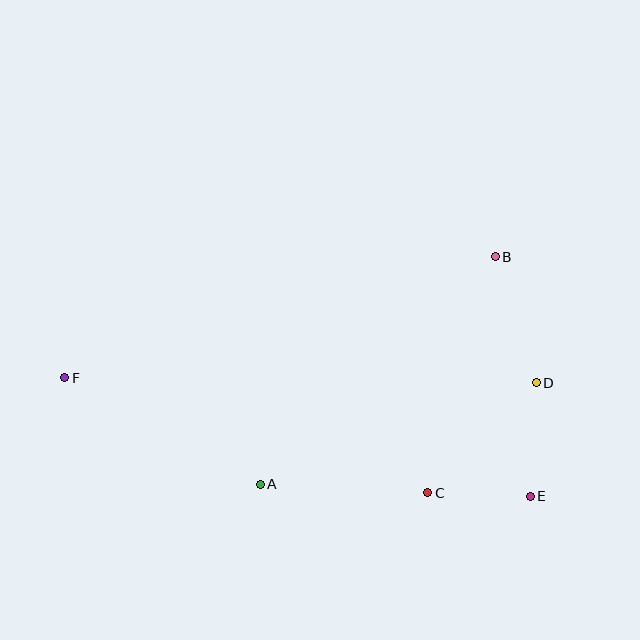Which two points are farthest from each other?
Points E and F are farthest from each other.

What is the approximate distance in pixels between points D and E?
The distance between D and E is approximately 114 pixels.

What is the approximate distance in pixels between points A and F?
The distance between A and F is approximately 223 pixels.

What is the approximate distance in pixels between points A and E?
The distance between A and E is approximately 270 pixels.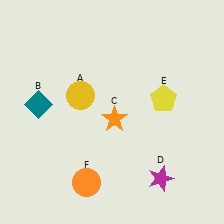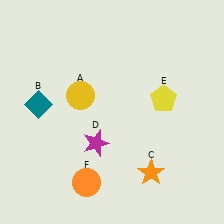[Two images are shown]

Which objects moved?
The objects that moved are: the orange star (C), the magenta star (D).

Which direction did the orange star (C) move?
The orange star (C) moved down.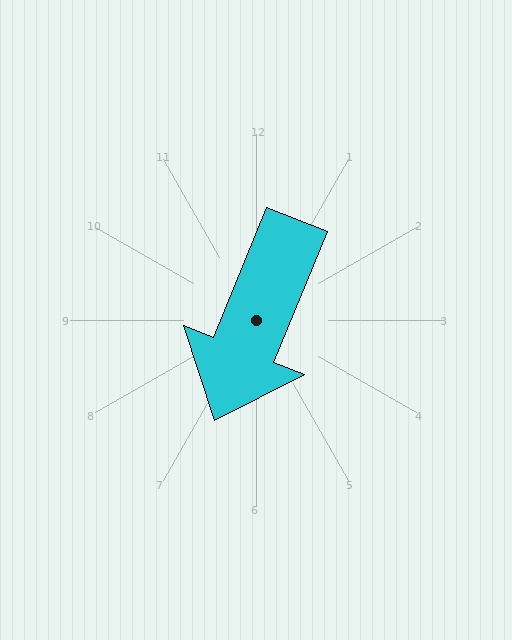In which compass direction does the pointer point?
South.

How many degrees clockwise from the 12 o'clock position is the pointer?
Approximately 202 degrees.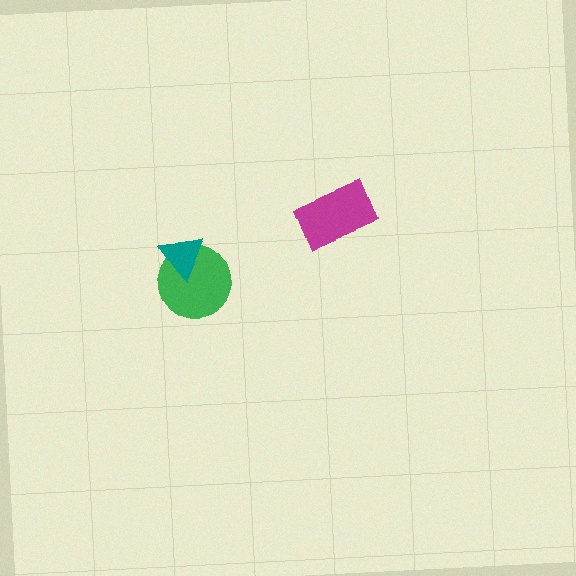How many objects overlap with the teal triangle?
1 object overlaps with the teal triangle.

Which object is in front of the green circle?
The teal triangle is in front of the green circle.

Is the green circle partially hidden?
Yes, it is partially covered by another shape.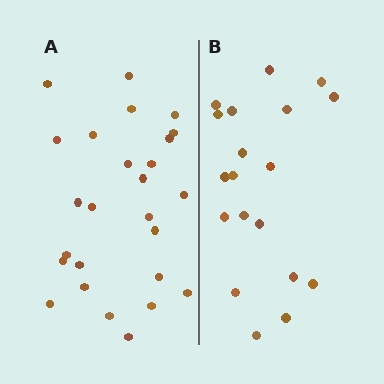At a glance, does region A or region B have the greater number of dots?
Region A (the left region) has more dots.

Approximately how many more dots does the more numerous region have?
Region A has roughly 8 or so more dots than region B.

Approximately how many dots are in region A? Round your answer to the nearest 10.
About 30 dots. (The exact count is 26, which rounds to 30.)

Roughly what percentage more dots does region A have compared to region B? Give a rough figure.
About 35% more.